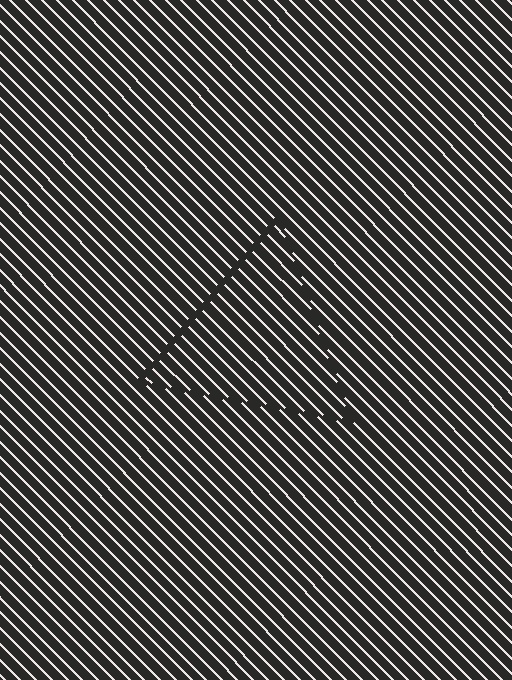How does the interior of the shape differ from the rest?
The interior of the shape contains the same grating, shifted by half a period — the contour is defined by the phase discontinuity where line-ends from the inner and outer gratings abut.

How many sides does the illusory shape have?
3 sides — the line-ends trace a triangle.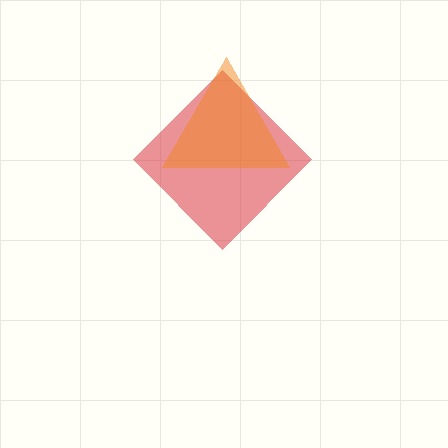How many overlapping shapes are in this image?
There are 2 overlapping shapes in the image.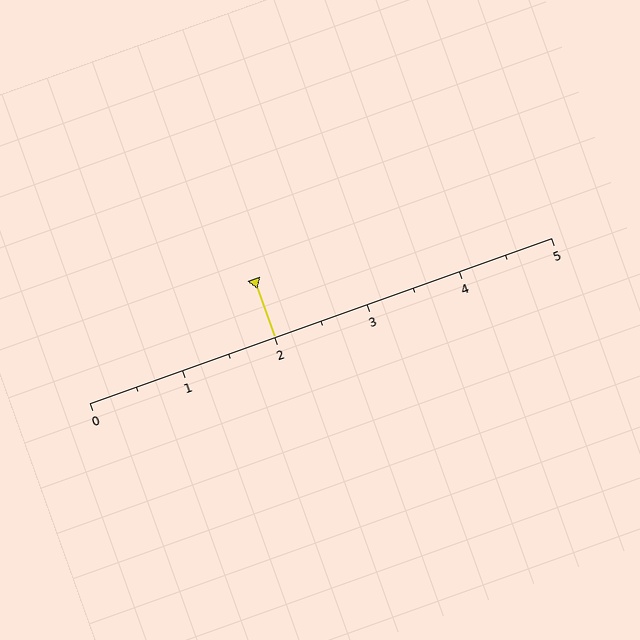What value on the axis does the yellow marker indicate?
The marker indicates approximately 2.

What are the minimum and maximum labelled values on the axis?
The axis runs from 0 to 5.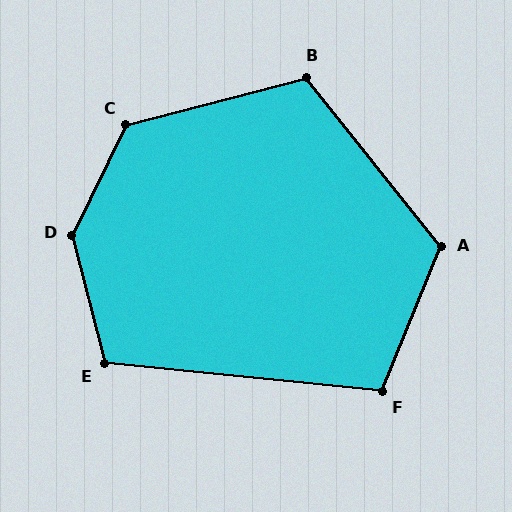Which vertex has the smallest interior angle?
F, at approximately 106 degrees.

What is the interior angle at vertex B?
Approximately 114 degrees (obtuse).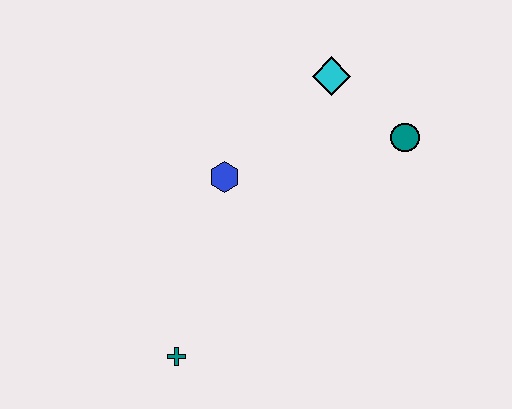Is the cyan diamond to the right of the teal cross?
Yes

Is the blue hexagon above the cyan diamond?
No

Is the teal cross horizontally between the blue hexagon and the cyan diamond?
No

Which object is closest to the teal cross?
The blue hexagon is closest to the teal cross.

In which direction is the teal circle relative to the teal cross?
The teal circle is to the right of the teal cross.